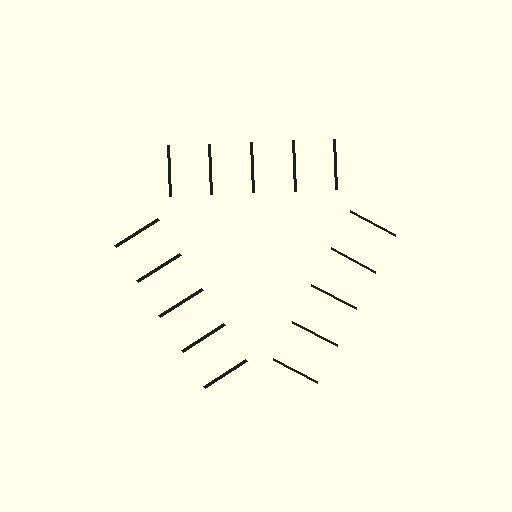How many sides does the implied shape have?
3 sides — the line-ends trace a triangle.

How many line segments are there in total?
15 — 5 along each of the 3 edges.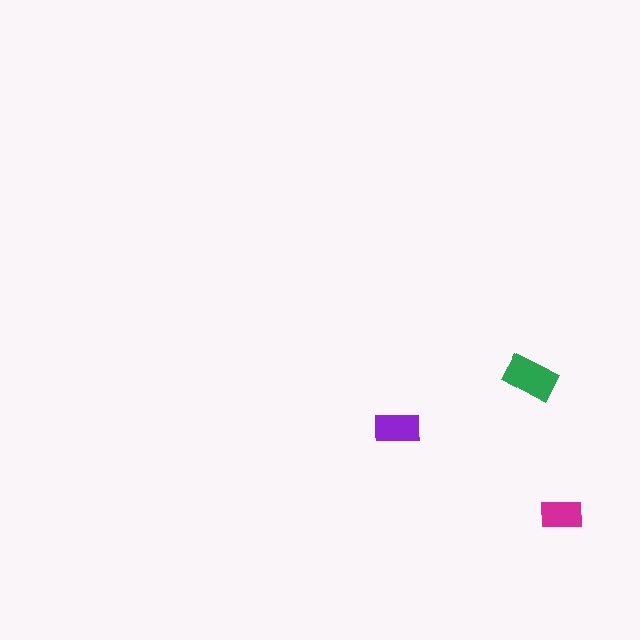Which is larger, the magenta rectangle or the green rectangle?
The green one.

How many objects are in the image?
There are 3 objects in the image.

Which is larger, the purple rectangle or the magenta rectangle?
The purple one.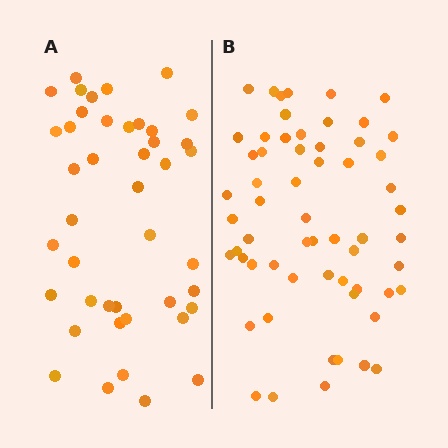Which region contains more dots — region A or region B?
Region B (the right region) has more dots.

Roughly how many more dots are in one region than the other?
Region B has approximately 15 more dots than region A.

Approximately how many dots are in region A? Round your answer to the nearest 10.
About 40 dots. (The exact count is 43, which rounds to 40.)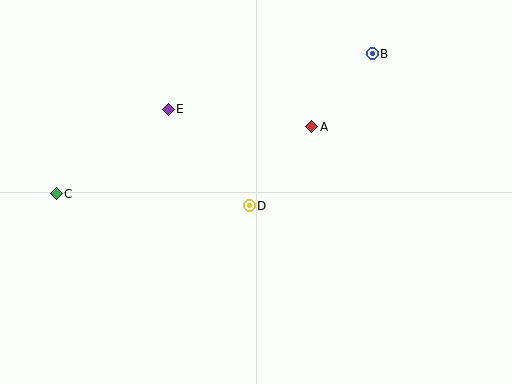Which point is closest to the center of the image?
Point D at (249, 206) is closest to the center.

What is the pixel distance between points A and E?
The distance between A and E is 145 pixels.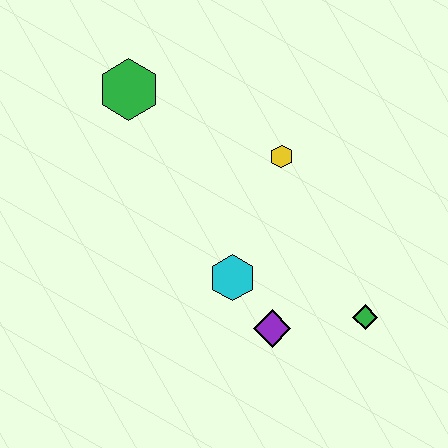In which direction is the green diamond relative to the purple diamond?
The green diamond is to the right of the purple diamond.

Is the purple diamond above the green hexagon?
No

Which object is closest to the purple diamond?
The cyan hexagon is closest to the purple diamond.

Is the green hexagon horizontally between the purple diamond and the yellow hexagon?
No